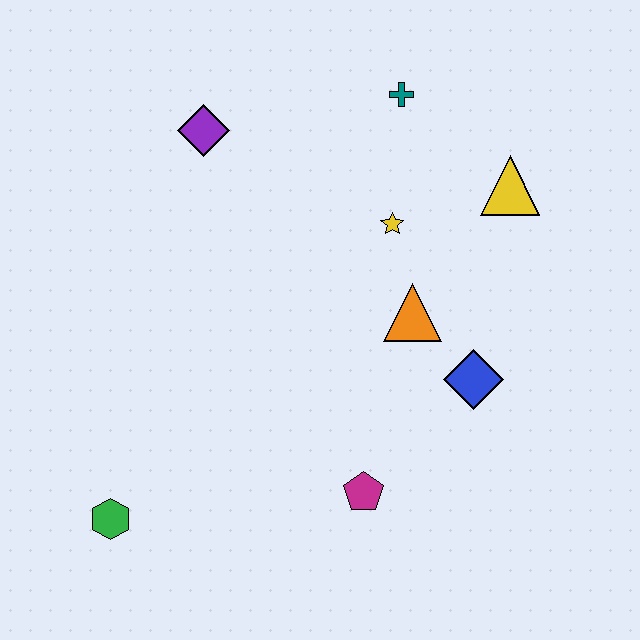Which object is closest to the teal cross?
The yellow star is closest to the teal cross.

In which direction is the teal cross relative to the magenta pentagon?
The teal cross is above the magenta pentagon.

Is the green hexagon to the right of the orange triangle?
No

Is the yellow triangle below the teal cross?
Yes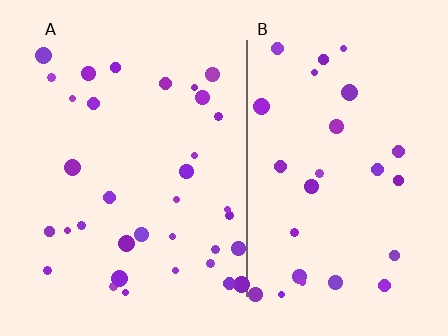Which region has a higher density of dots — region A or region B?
A (the left).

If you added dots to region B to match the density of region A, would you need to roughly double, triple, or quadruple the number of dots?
Approximately double.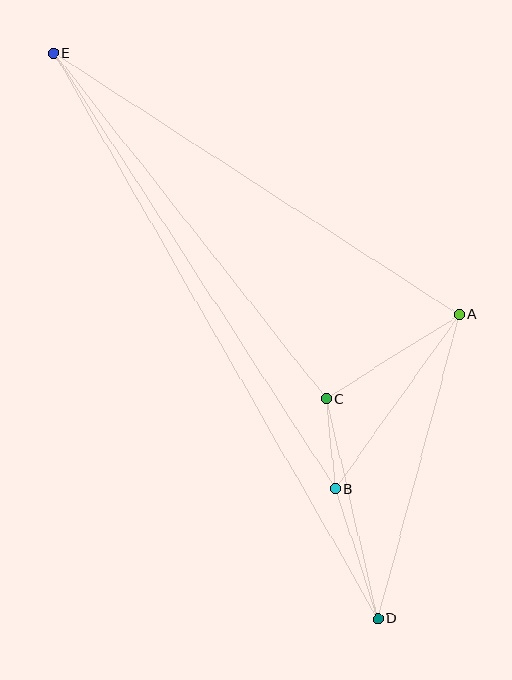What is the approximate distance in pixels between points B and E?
The distance between B and E is approximately 518 pixels.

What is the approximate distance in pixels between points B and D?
The distance between B and D is approximately 137 pixels.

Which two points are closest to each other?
Points B and C are closest to each other.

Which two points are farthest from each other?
Points D and E are farthest from each other.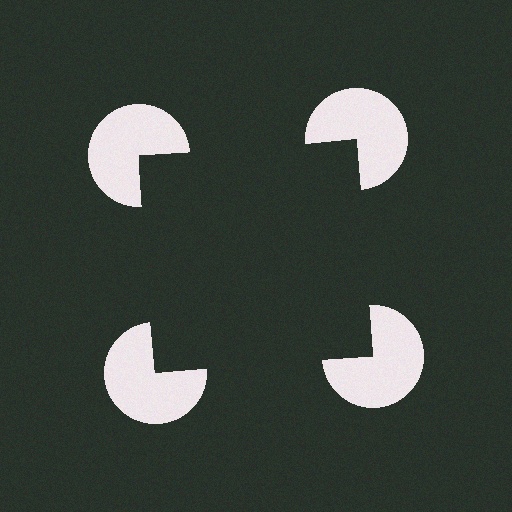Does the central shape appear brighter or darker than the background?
It typically appears slightly darker than the background, even though no actual brightness change is drawn.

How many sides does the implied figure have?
4 sides.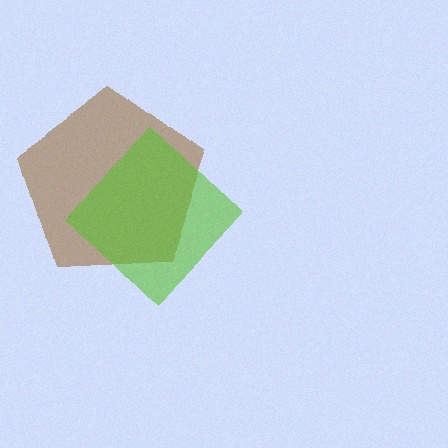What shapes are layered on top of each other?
The layered shapes are: a brown pentagon, a lime diamond.